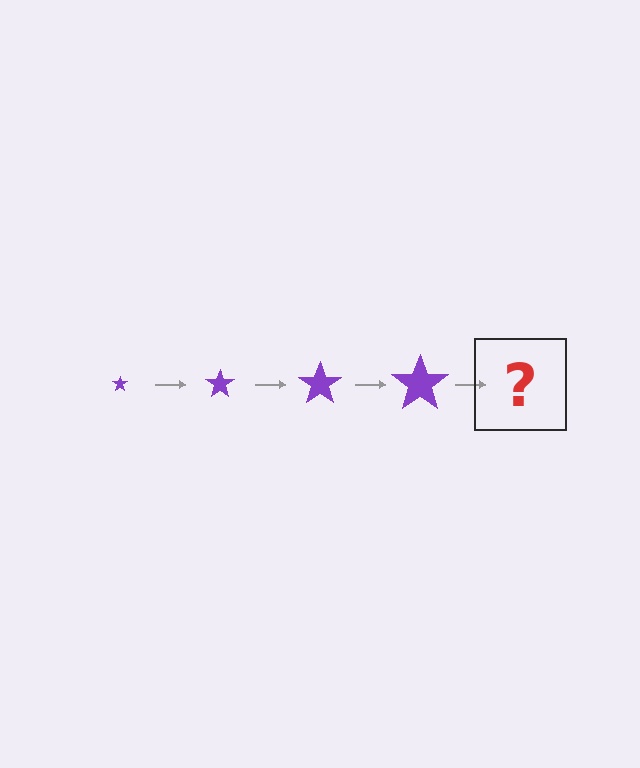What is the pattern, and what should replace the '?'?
The pattern is that the star gets progressively larger each step. The '?' should be a purple star, larger than the previous one.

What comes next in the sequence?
The next element should be a purple star, larger than the previous one.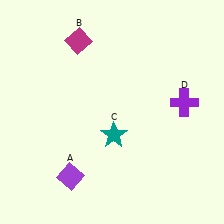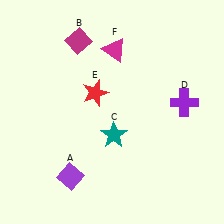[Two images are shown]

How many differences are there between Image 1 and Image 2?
There are 2 differences between the two images.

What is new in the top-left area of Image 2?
A red star (E) was added in the top-left area of Image 2.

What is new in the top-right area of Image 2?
A magenta triangle (F) was added in the top-right area of Image 2.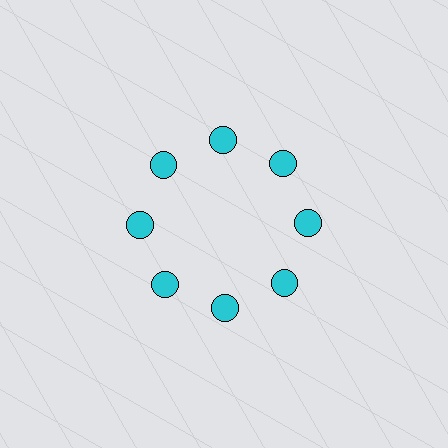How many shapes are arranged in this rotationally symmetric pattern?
There are 8 shapes, arranged in 8 groups of 1.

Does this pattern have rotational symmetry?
Yes, this pattern has 8-fold rotational symmetry. It looks the same after rotating 45 degrees around the center.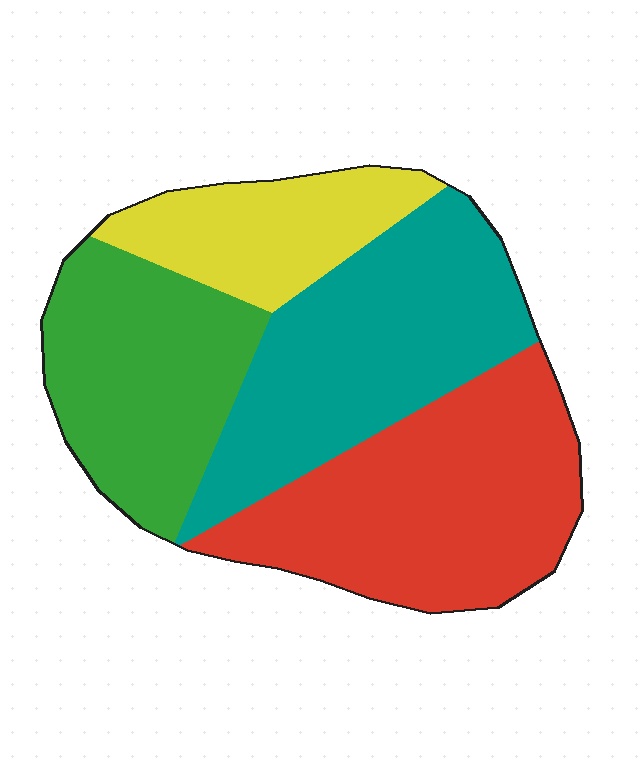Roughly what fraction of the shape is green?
Green takes up about one quarter (1/4) of the shape.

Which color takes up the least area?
Yellow, at roughly 15%.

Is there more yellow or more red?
Red.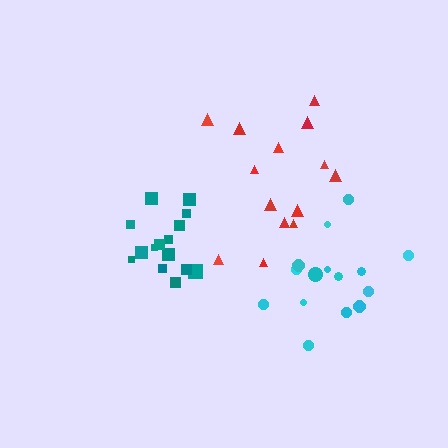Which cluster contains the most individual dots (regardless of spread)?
Cyan (15).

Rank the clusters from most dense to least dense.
teal, cyan, red.